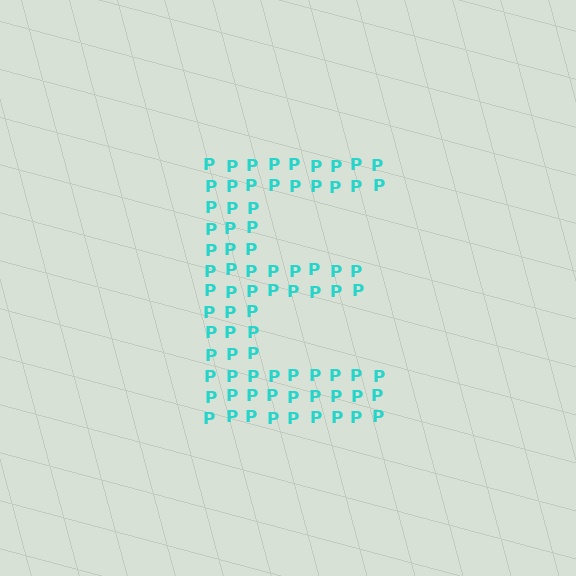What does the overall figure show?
The overall figure shows the letter E.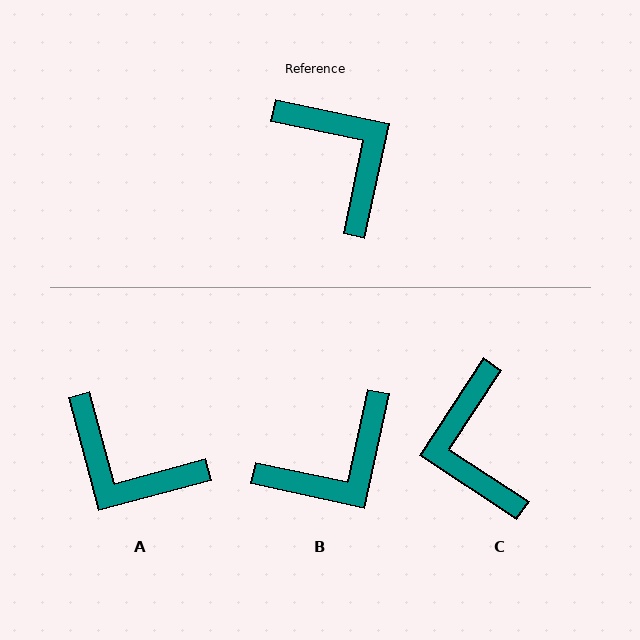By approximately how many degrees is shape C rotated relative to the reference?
Approximately 159 degrees counter-clockwise.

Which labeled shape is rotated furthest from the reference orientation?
C, about 159 degrees away.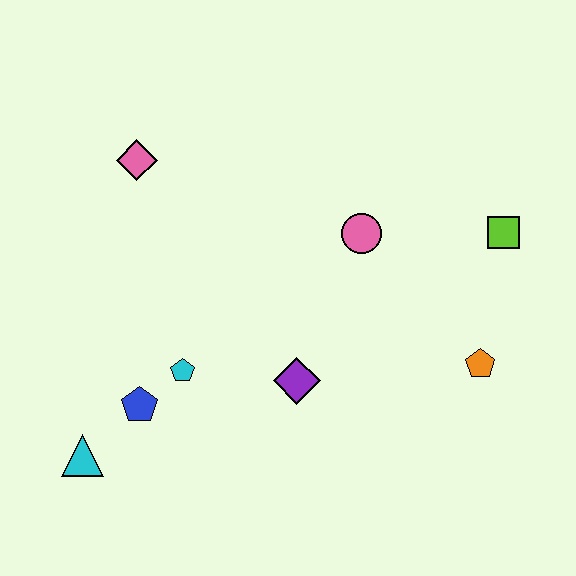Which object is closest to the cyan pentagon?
The blue pentagon is closest to the cyan pentagon.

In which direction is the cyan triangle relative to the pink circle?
The cyan triangle is to the left of the pink circle.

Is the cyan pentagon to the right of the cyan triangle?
Yes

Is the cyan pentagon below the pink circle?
Yes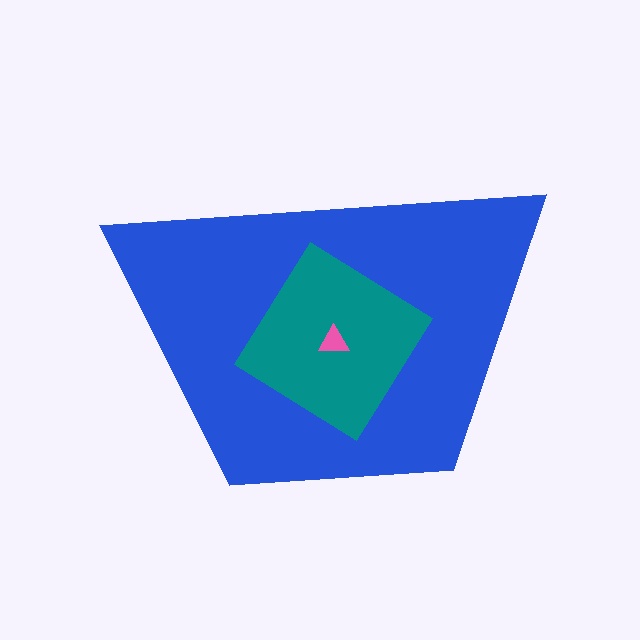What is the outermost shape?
The blue trapezoid.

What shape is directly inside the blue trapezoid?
The teal diamond.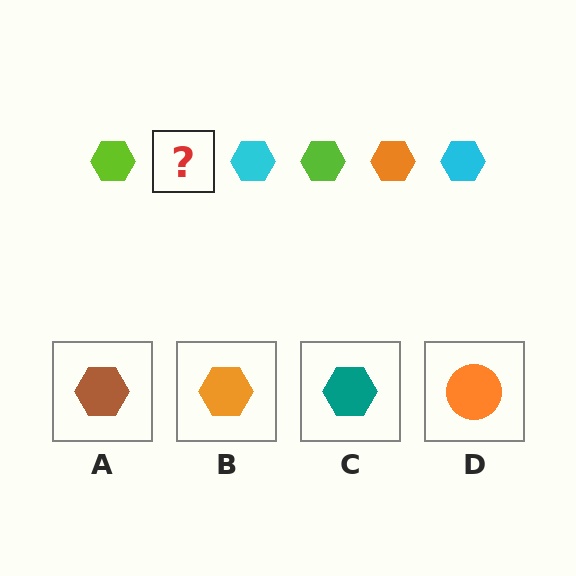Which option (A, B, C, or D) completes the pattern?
B.